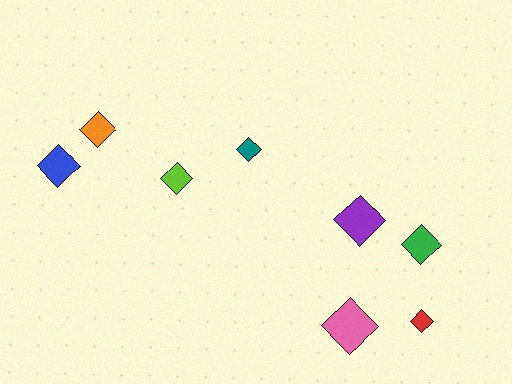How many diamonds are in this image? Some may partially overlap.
There are 8 diamonds.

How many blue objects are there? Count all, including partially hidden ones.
There is 1 blue object.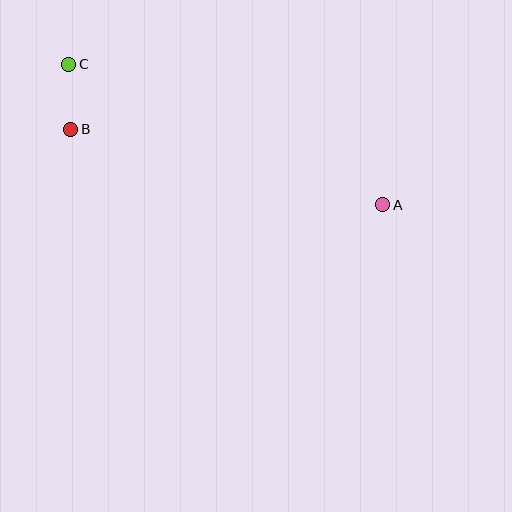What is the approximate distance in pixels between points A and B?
The distance between A and B is approximately 321 pixels.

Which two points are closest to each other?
Points B and C are closest to each other.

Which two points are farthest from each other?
Points A and C are farthest from each other.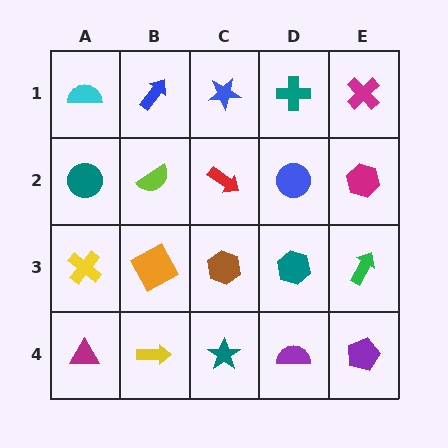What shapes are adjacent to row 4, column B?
An orange square (row 3, column B), a magenta triangle (row 4, column A), a teal star (row 4, column C).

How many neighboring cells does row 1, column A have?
2.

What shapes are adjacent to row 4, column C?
A brown hexagon (row 3, column C), a yellow arrow (row 4, column B), a purple semicircle (row 4, column D).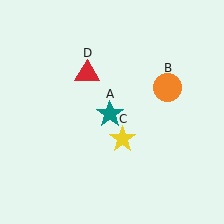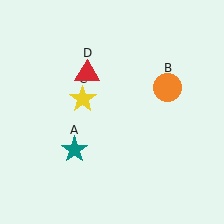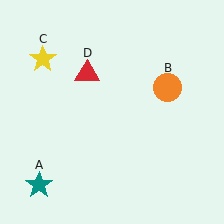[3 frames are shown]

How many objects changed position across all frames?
2 objects changed position: teal star (object A), yellow star (object C).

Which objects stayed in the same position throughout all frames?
Orange circle (object B) and red triangle (object D) remained stationary.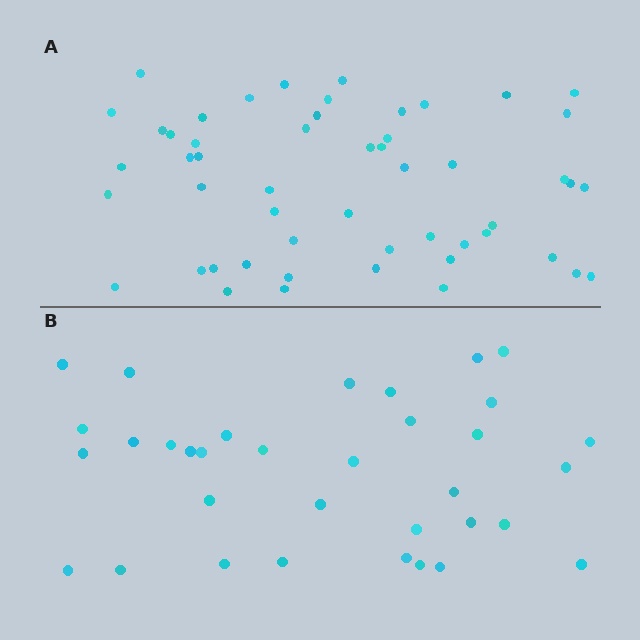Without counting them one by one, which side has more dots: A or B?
Region A (the top region) has more dots.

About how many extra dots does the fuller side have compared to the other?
Region A has approximately 20 more dots than region B.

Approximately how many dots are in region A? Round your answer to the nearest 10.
About 50 dots. (The exact count is 52, which rounds to 50.)